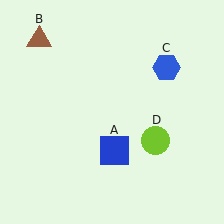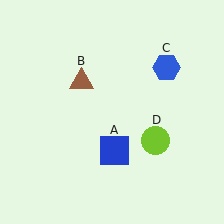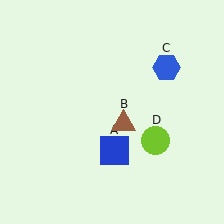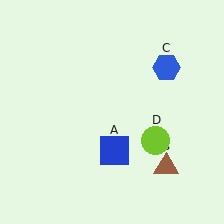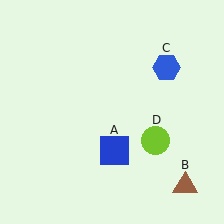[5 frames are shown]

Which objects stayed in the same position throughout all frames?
Blue square (object A) and blue hexagon (object C) and lime circle (object D) remained stationary.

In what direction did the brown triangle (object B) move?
The brown triangle (object B) moved down and to the right.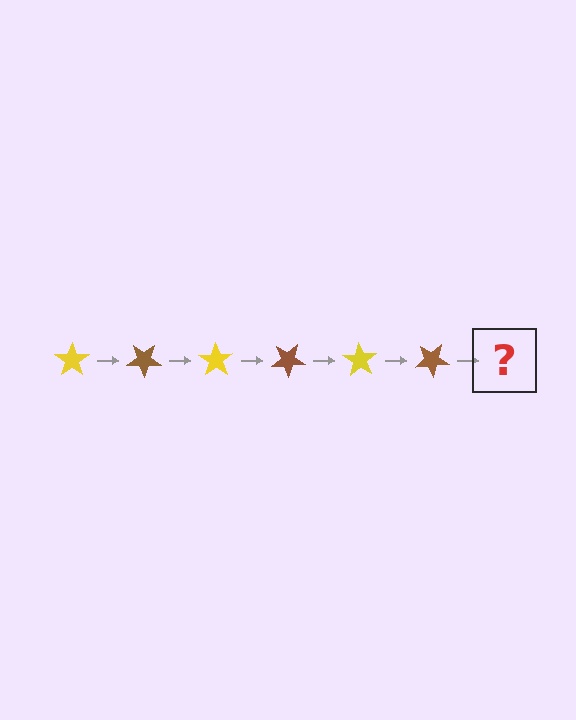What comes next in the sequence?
The next element should be a yellow star, rotated 210 degrees from the start.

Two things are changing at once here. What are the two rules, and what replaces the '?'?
The two rules are that it rotates 35 degrees each step and the color cycles through yellow and brown. The '?' should be a yellow star, rotated 210 degrees from the start.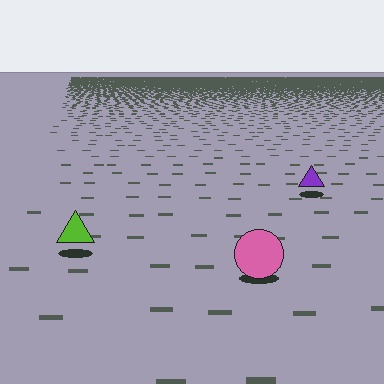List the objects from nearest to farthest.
From nearest to farthest: the pink circle, the lime triangle, the purple triangle.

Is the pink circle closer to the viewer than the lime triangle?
Yes. The pink circle is closer — you can tell from the texture gradient: the ground texture is coarser near it.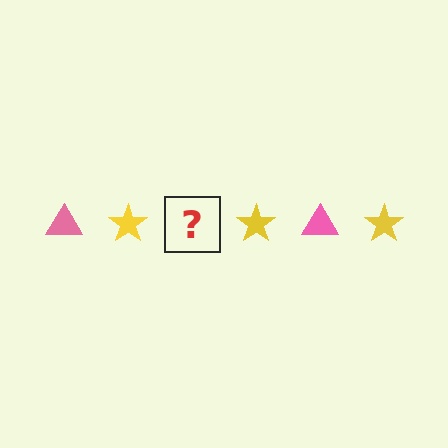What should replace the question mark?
The question mark should be replaced with a pink triangle.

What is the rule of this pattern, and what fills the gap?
The rule is that the pattern alternates between pink triangle and yellow star. The gap should be filled with a pink triangle.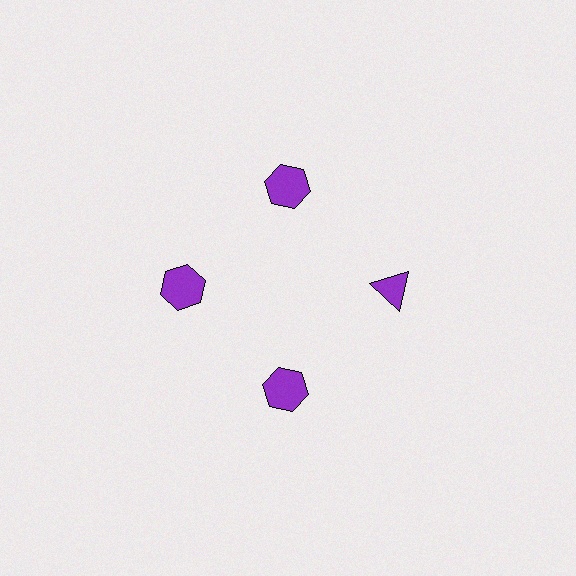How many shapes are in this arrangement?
There are 4 shapes arranged in a ring pattern.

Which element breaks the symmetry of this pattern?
The purple triangle at roughly the 3 o'clock position breaks the symmetry. All other shapes are purple hexagons.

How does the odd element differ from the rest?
It has a different shape: triangle instead of hexagon.